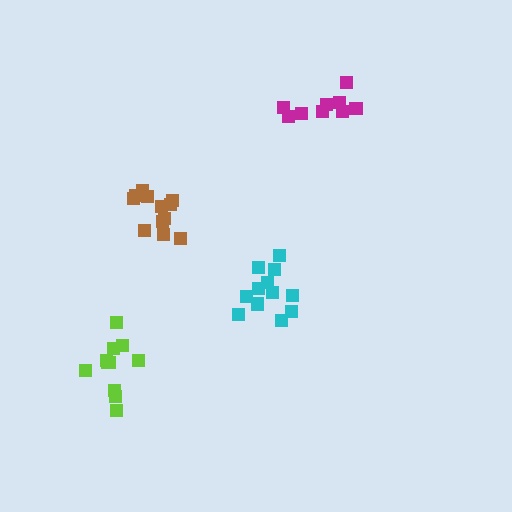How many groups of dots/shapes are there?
There are 4 groups.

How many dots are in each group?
Group 1: 9 dots, Group 2: 12 dots, Group 3: 11 dots, Group 4: 12 dots (44 total).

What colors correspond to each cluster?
The clusters are colored: magenta, brown, lime, cyan.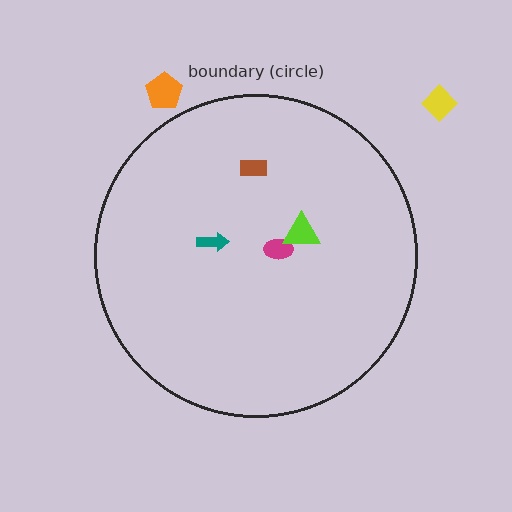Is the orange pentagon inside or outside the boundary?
Outside.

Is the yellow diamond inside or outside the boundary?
Outside.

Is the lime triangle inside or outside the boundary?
Inside.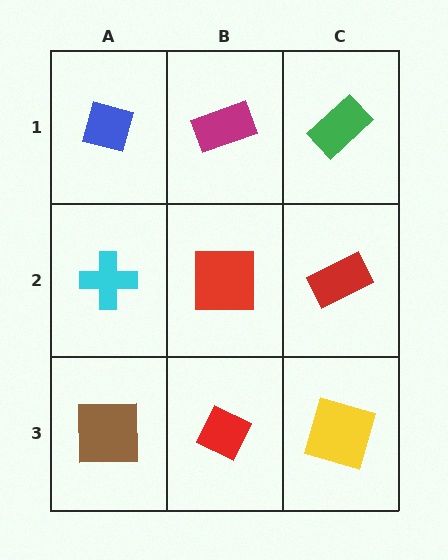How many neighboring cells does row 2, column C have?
3.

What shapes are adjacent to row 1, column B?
A red square (row 2, column B), a blue diamond (row 1, column A), a green rectangle (row 1, column C).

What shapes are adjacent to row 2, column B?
A magenta rectangle (row 1, column B), a red diamond (row 3, column B), a cyan cross (row 2, column A), a red rectangle (row 2, column C).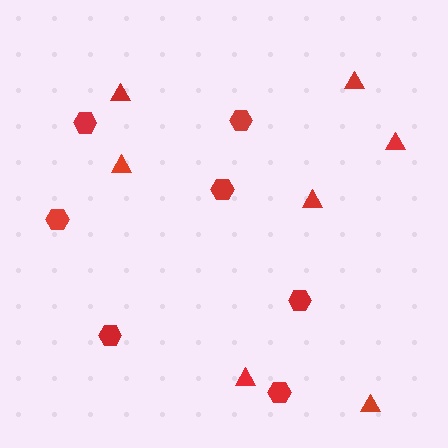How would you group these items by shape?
There are 2 groups: one group of triangles (7) and one group of hexagons (7).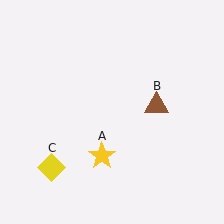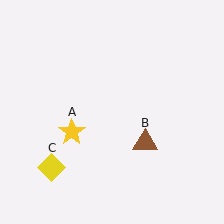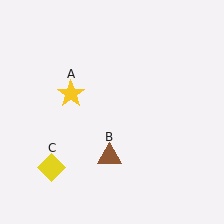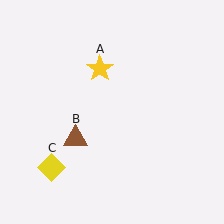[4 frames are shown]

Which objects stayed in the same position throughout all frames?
Yellow diamond (object C) remained stationary.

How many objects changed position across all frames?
2 objects changed position: yellow star (object A), brown triangle (object B).